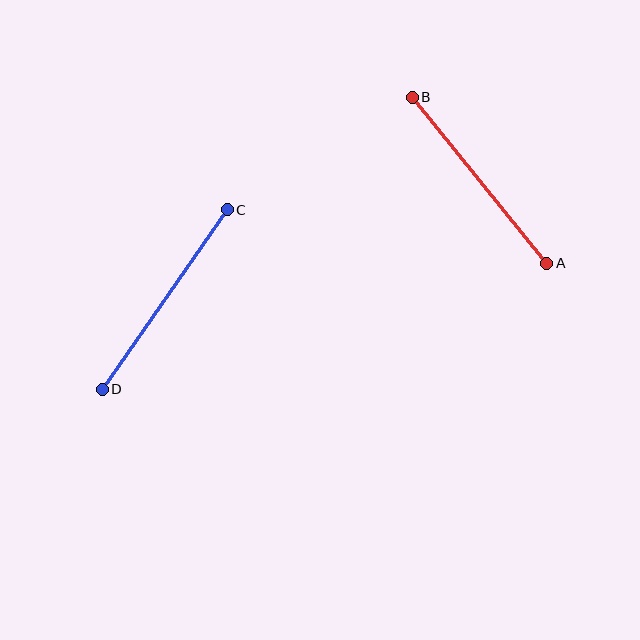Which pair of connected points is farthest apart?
Points C and D are farthest apart.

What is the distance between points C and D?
The distance is approximately 219 pixels.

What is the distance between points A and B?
The distance is approximately 214 pixels.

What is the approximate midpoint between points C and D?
The midpoint is at approximately (165, 300) pixels.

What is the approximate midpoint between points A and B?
The midpoint is at approximately (480, 180) pixels.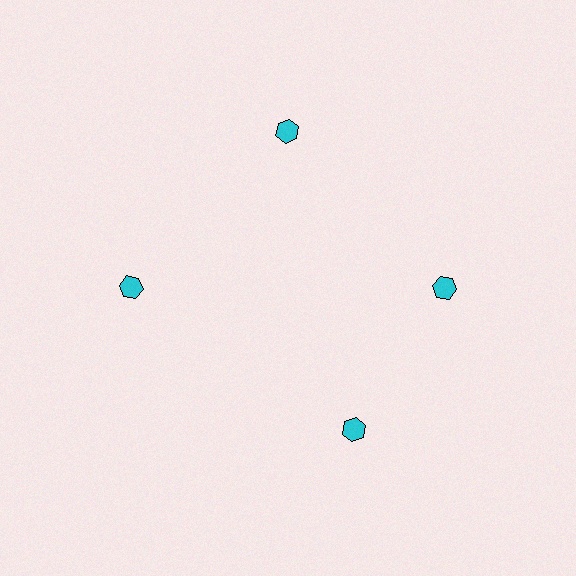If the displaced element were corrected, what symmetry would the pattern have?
It would have 4-fold rotational symmetry — the pattern would map onto itself every 90 degrees.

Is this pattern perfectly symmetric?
No. The 4 cyan hexagons are arranged in a ring, but one element near the 6 o'clock position is rotated out of alignment along the ring, breaking the 4-fold rotational symmetry.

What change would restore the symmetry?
The symmetry would be restored by rotating it back into even spacing with its neighbors so that all 4 hexagons sit at equal angles and equal distance from the center.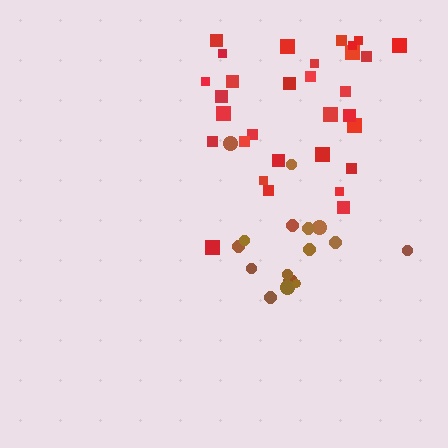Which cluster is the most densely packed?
Brown.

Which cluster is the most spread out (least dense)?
Red.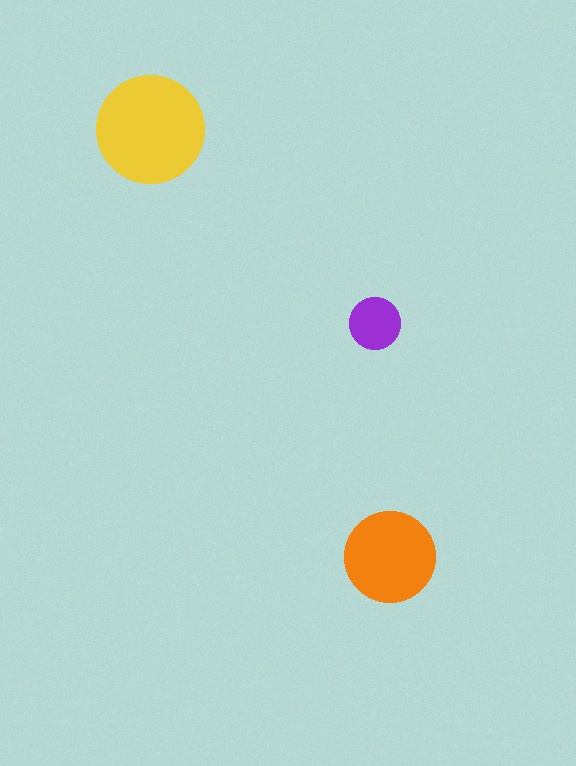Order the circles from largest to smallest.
the yellow one, the orange one, the purple one.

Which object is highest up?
The yellow circle is topmost.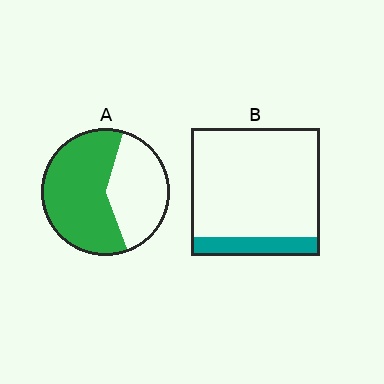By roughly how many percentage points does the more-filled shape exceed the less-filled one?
By roughly 45 percentage points (A over B).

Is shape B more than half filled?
No.